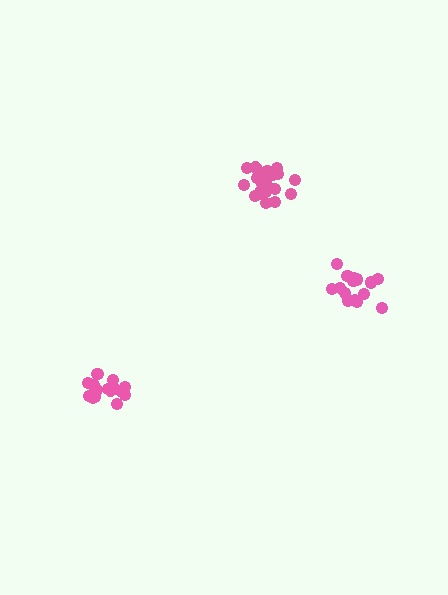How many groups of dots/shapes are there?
There are 3 groups.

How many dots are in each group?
Group 1: 21 dots, Group 2: 15 dots, Group 3: 15 dots (51 total).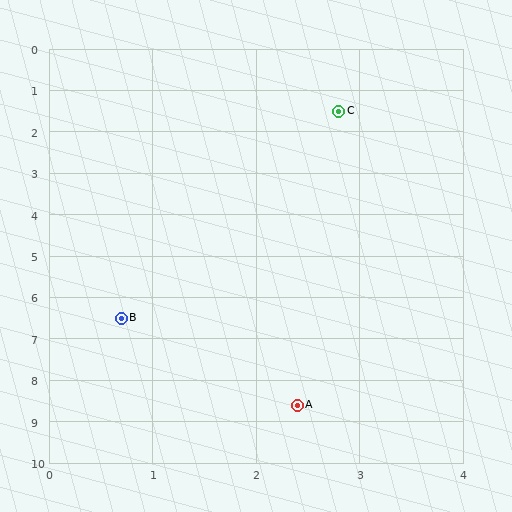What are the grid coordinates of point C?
Point C is at approximately (2.8, 1.5).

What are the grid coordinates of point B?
Point B is at approximately (0.7, 6.5).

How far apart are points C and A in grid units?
Points C and A are about 7.1 grid units apart.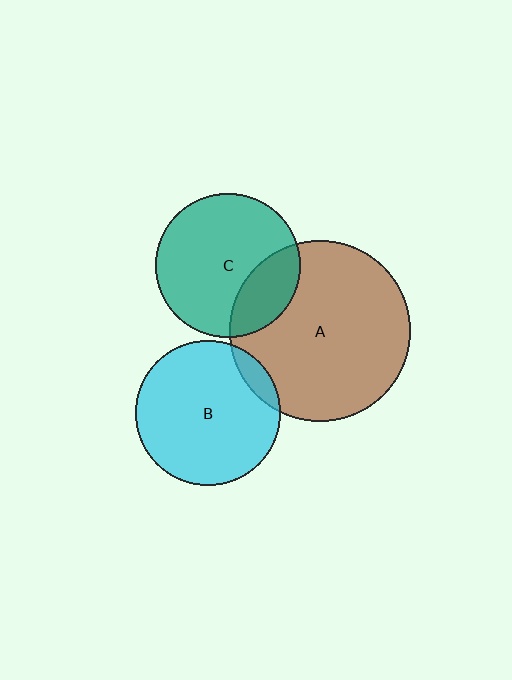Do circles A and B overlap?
Yes.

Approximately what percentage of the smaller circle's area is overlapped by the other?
Approximately 10%.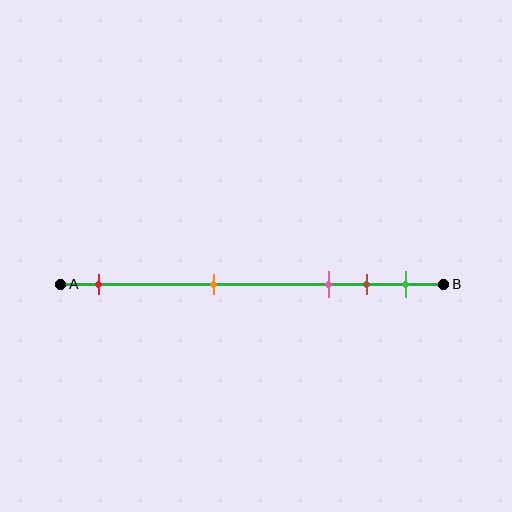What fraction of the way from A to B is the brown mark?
The brown mark is approximately 80% (0.8) of the way from A to B.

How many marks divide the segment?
There are 5 marks dividing the segment.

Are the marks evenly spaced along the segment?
No, the marks are not evenly spaced.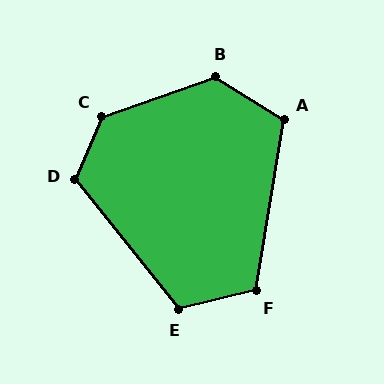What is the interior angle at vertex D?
Approximately 119 degrees (obtuse).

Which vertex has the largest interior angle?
C, at approximately 132 degrees.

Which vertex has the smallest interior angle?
A, at approximately 112 degrees.